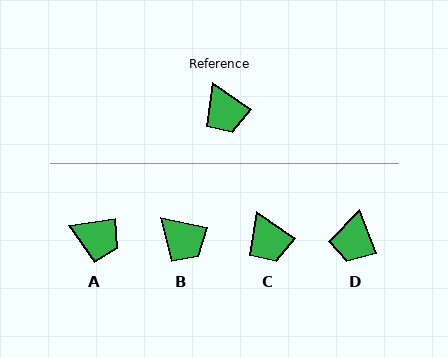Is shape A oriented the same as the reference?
No, it is off by about 43 degrees.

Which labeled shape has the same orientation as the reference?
C.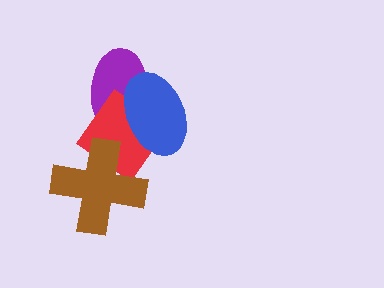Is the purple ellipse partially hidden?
Yes, it is partially covered by another shape.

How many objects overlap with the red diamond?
3 objects overlap with the red diamond.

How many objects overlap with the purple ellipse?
2 objects overlap with the purple ellipse.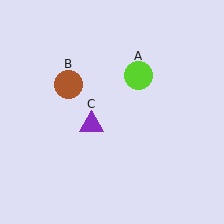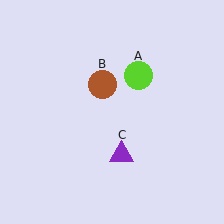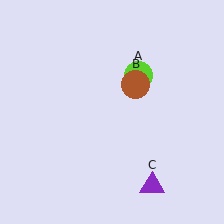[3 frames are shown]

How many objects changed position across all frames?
2 objects changed position: brown circle (object B), purple triangle (object C).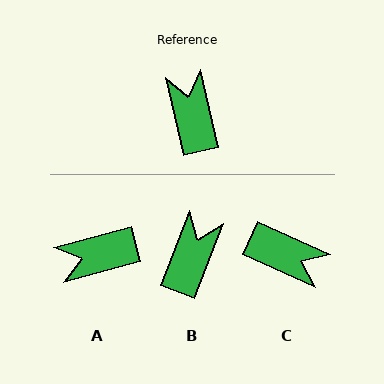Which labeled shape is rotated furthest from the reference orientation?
C, about 127 degrees away.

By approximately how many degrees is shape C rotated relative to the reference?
Approximately 127 degrees clockwise.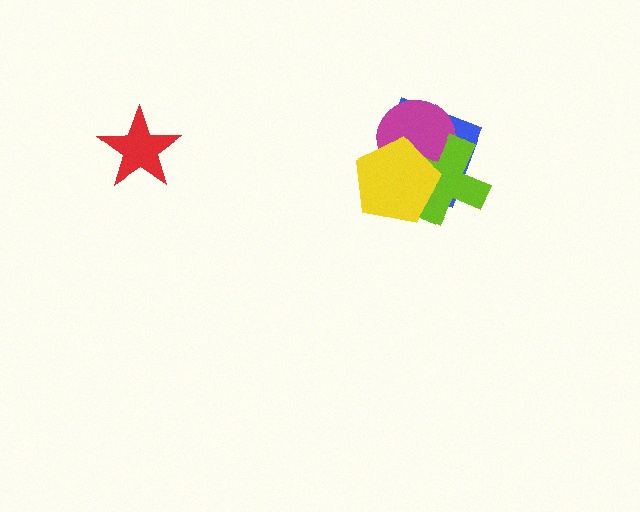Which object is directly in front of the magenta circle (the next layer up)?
The lime cross is directly in front of the magenta circle.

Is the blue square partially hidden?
Yes, it is partially covered by another shape.